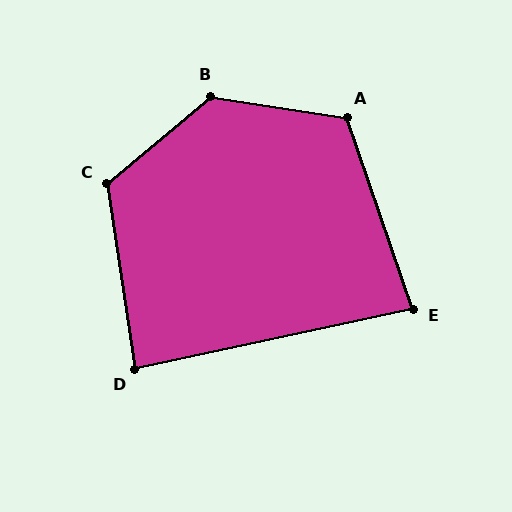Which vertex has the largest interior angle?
B, at approximately 131 degrees.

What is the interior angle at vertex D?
Approximately 86 degrees (approximately right).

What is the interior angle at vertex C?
Approximately 121 degrees (obtuse).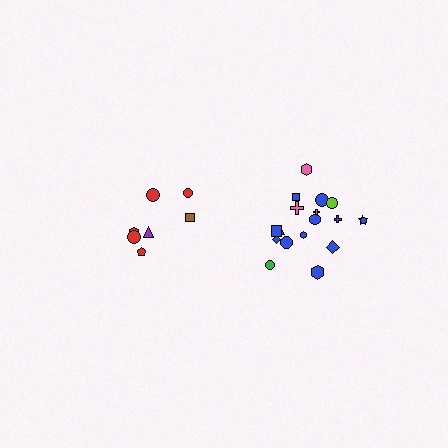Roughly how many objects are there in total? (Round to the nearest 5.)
Roughly 25 objects in total.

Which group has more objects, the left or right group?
The right group.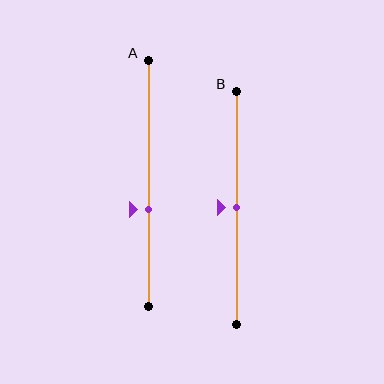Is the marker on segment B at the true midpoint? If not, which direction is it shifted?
Yes, the marker on segment B is at the true midpoint.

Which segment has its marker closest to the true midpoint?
Segment B has its marker closest to the true midpoint.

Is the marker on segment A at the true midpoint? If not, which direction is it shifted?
No, the marker on segment A is shifted downward by about 11% of the segment length.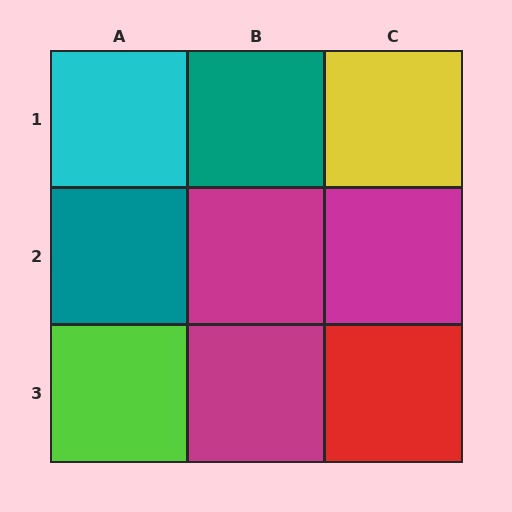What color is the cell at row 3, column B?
Magenta.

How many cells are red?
1 cell is red.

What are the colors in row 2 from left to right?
Teal, magenta, magenta.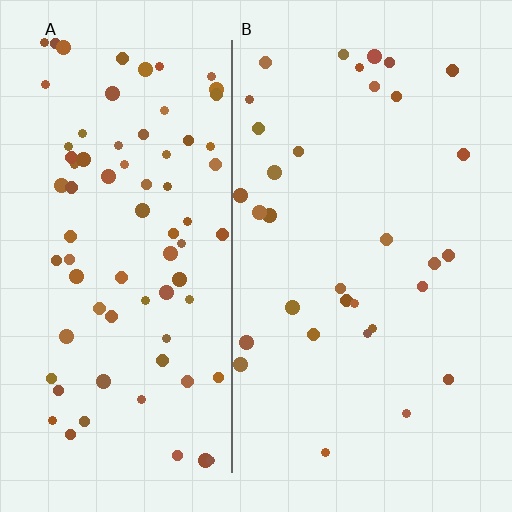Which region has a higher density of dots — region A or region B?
A (the left).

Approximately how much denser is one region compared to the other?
Approximately 2.4× — region A over region B.